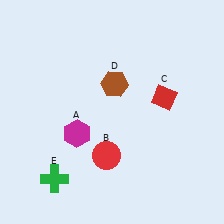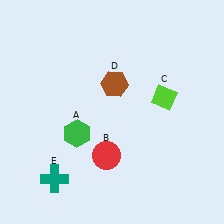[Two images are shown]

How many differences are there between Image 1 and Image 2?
There are 3 differences between the two images.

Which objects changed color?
A changed from magenta to green. C changed from red to lime. E changed from green to teal.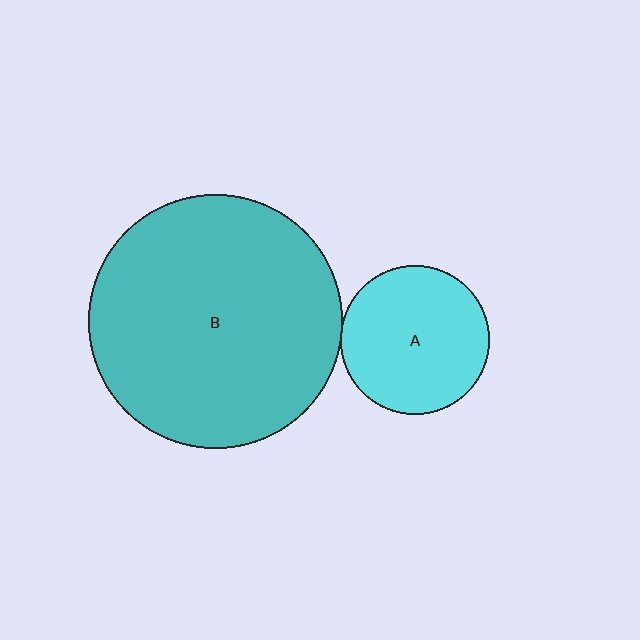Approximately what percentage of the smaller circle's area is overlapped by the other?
Approximately 5%.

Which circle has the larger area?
Circle B (teal).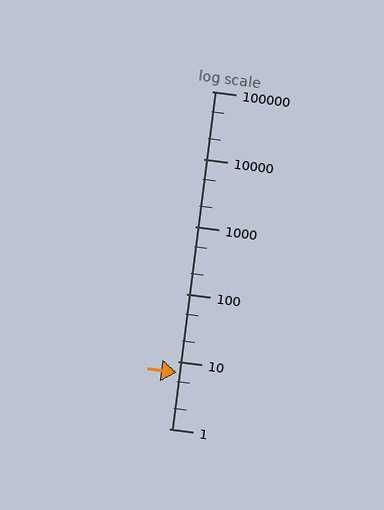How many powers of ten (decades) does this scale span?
The scale spans 5 decades, from 1 to 100000.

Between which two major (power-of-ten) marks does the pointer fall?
The pointer is between 1 and 10.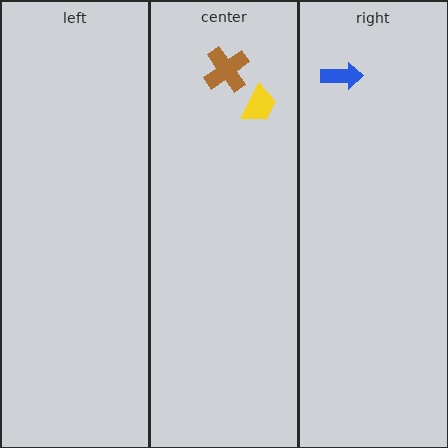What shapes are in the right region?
The blue arrow.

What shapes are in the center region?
The yellow trapezoid, the brown cross.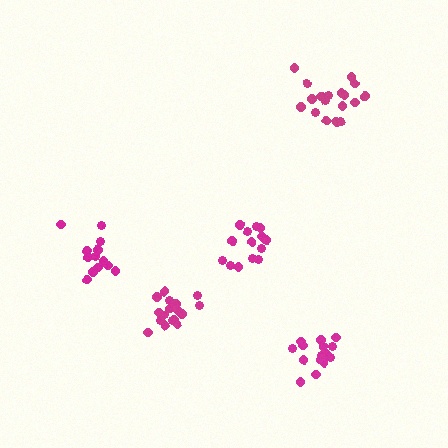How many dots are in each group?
Group 1: 13 dots, Group 2: 14 dots, Group 3: 18 dots, Group 4: 16 dots, Group 5: 18 dots (79 total).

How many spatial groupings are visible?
There are 5 spatial groupings.